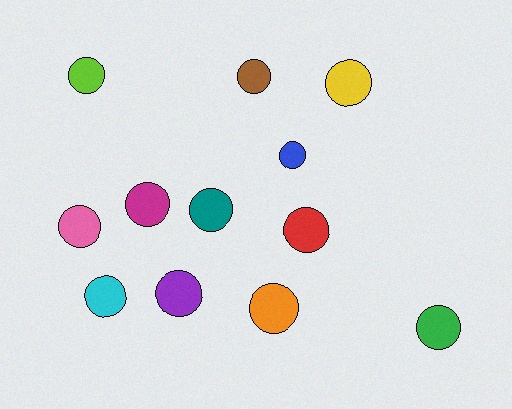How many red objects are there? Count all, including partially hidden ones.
There is 1 red object.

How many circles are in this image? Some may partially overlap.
There are 12 circles.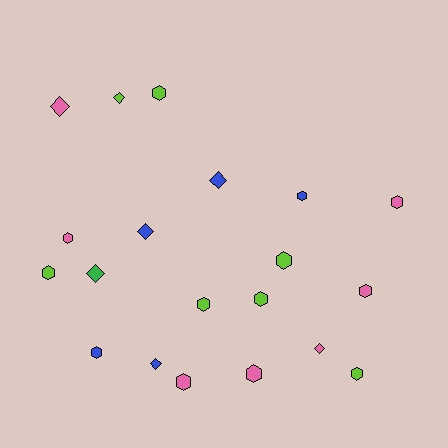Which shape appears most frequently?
Hexagon, with 13 objects.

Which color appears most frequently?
Pink, with 7 objects.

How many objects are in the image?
There are 20 objects.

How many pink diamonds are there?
There are 2 pink diamonds.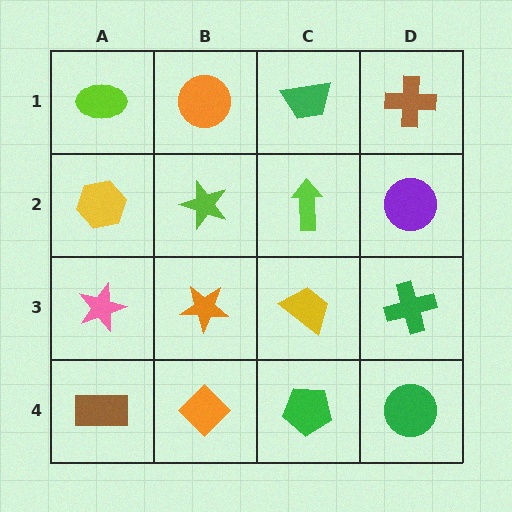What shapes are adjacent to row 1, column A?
A yellow hexagon (row 2, column A), an orange circle (row 1, column B).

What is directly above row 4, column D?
A green cross.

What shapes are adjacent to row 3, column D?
A purple circle (row 2, column D), a green circle (row 4, column D), a yellow trapezoid (row 3, column C).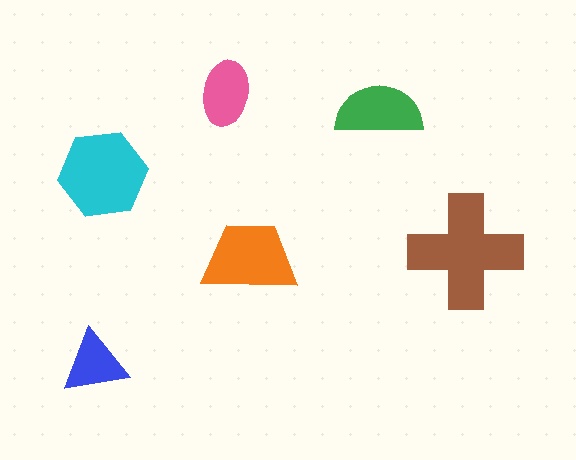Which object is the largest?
The brown cross.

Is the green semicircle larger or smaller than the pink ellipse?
Larger.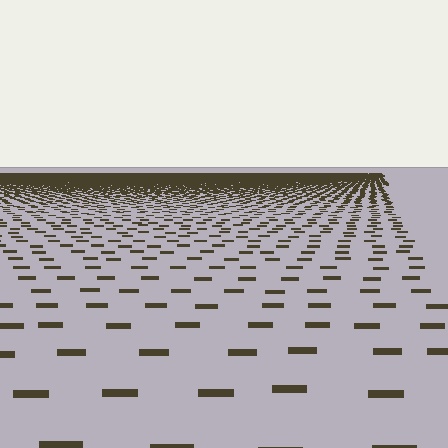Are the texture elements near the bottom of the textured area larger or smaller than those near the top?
Larger. Near the bottom, elements are closer to the viewer and appear at a bigger on-screen size.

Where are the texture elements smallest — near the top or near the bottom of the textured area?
Near the top.